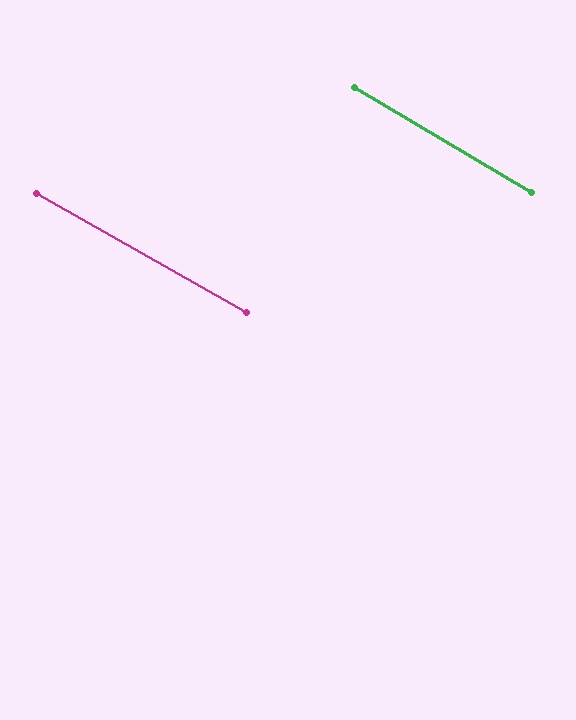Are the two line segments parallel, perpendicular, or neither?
Parallel — their directions differ by only 1.3°.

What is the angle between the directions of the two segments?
Approximately 1 degree.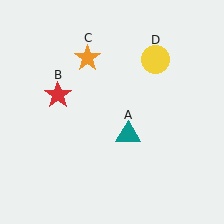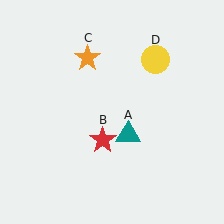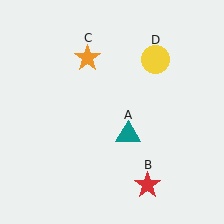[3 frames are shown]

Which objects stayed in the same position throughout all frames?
Teal triangle (object A) and orange star (object C) and yellow circle (object D) remained stationary.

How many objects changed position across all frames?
1 object changed position: red star (object B).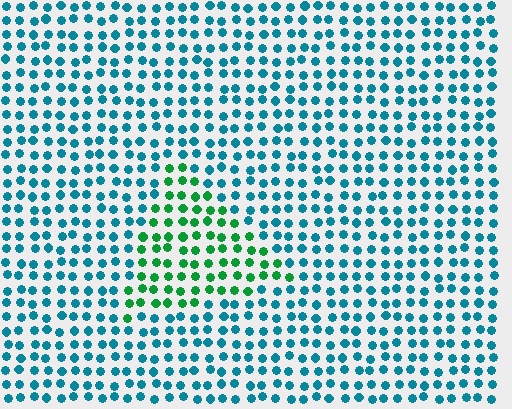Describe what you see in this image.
The image is filled with small teal elements in a uniform arrangement. A triangle-shaped region is visible where the elements are tinted to a slightly different hue, forming a subtle color boundary.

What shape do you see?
I see a triangle.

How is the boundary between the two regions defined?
The boundary is defined purely by a slight shift in hue (about 50 degrees). Spacing, size, and orientation are identical on both sides.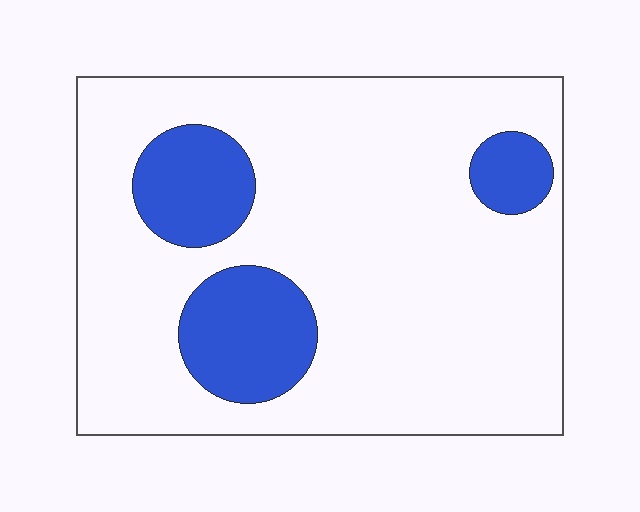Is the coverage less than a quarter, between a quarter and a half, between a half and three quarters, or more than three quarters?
Less than a quarter.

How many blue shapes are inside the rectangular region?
3.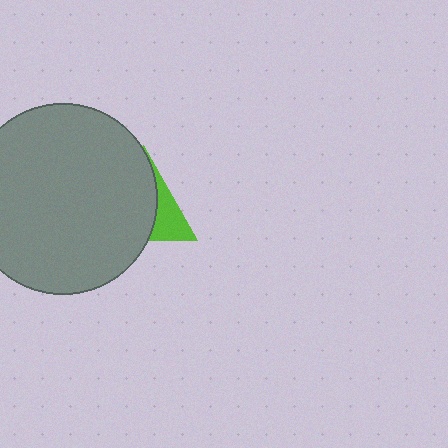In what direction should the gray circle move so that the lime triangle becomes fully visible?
The gray circle should move left. That is the shortest direction to clear the overlap and leave the lime triangle fully visible.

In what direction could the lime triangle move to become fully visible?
The lime triangle could move right. That would shift it out from behind the gray circle entirely.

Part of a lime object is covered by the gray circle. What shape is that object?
It is a triangle.